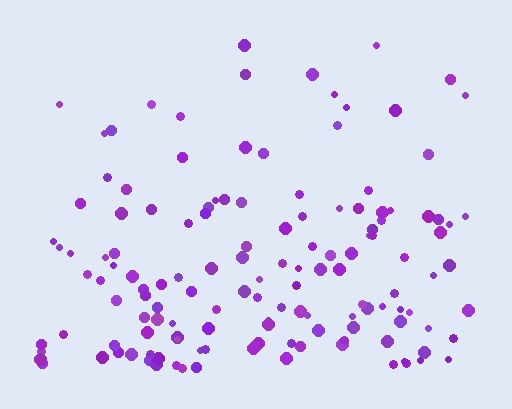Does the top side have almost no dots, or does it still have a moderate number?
Still a moderate number, just noticeably fewer than the bottom.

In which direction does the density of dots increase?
From top to bottom, with the bottom side densest.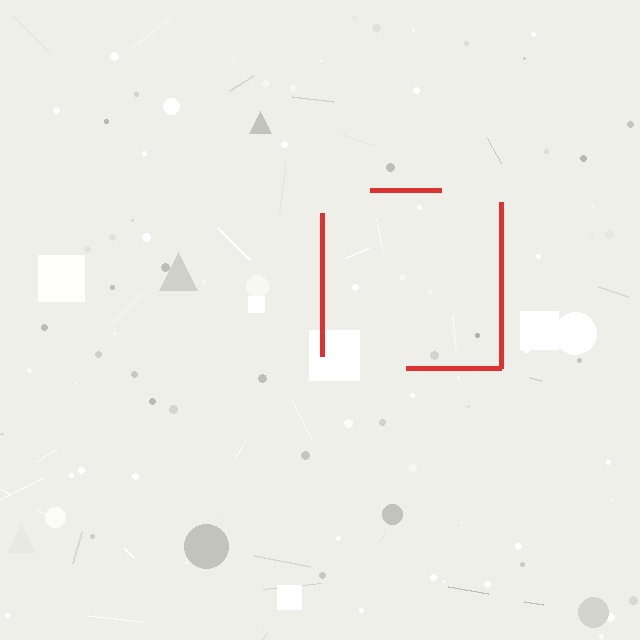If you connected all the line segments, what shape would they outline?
They would outline a square.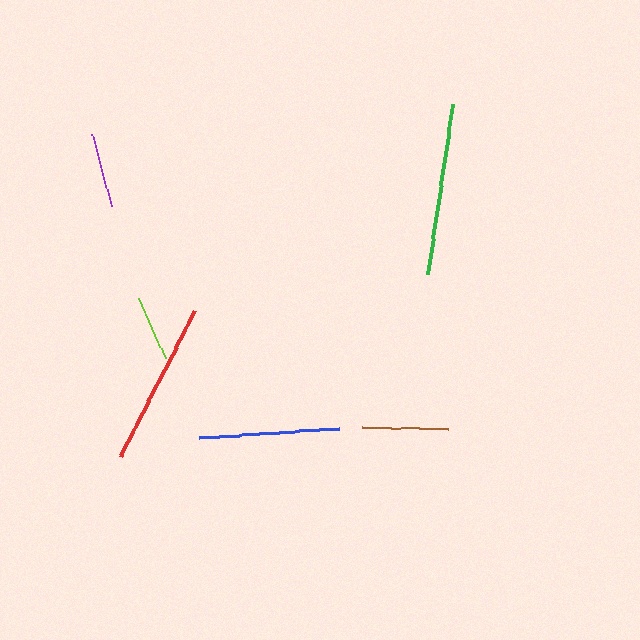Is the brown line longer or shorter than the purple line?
The brown line is longer than the purple line.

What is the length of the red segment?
The red segment is approximately 164 pixels long.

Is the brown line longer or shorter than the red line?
The red line is longer than the brown line.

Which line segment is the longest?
The green line is the longest at approximately 172 pixels.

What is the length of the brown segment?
The brown segment is approximately 86 pixels long.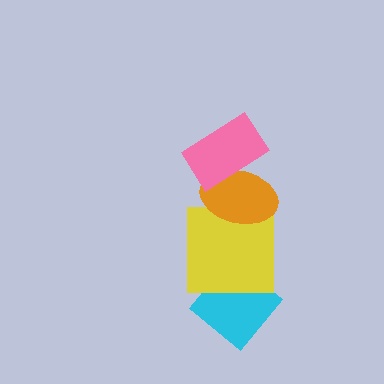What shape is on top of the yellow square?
The orange ellipse is on top of the yellow square.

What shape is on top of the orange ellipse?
The pink rectangle is on top of the orange ellipse.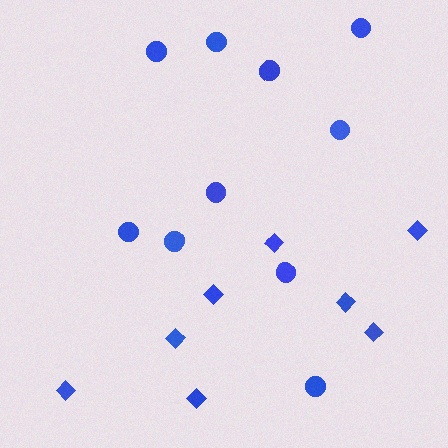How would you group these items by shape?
There are 2 groups: one group of circles (10) and one group of diamonds (8).